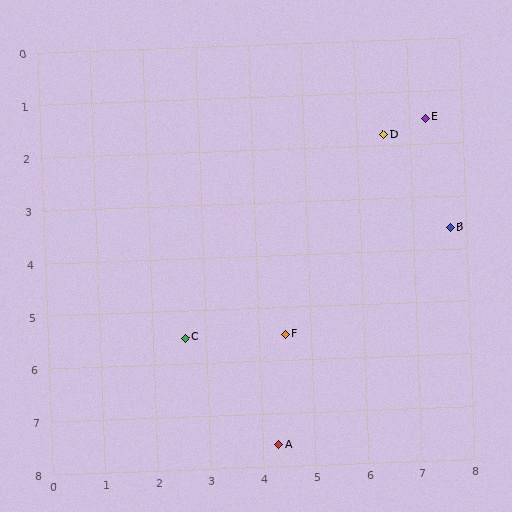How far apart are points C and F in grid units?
Points C and F are about 1.9 grid units apart.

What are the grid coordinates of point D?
Point D is at approximately (6.5, 1.8).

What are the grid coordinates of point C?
Point C is at approximately (2.6, 5.5).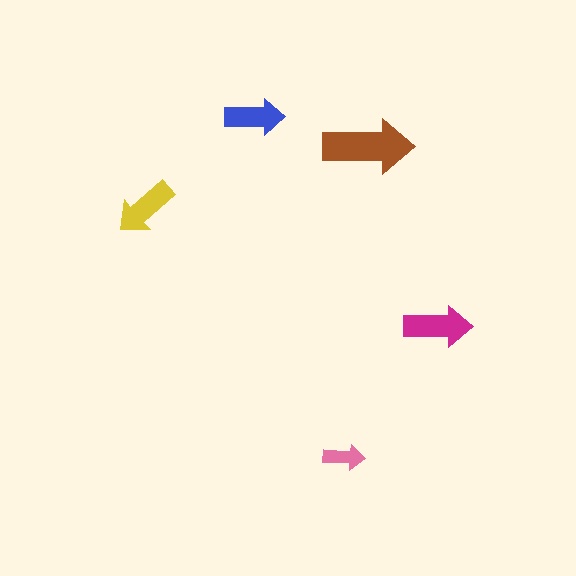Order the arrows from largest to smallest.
the brown one, the magenta one, the yellow one, the blue one, the pink one.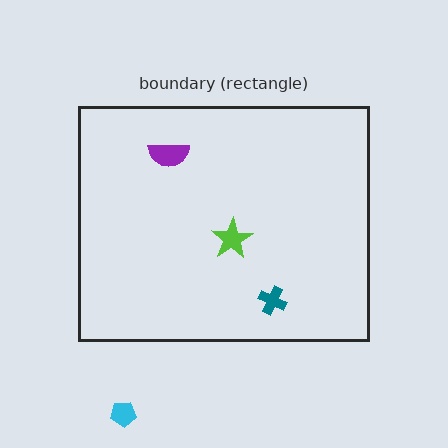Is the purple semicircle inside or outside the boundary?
Inside.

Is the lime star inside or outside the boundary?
Inside.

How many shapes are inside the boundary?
3 inside, 1 outside.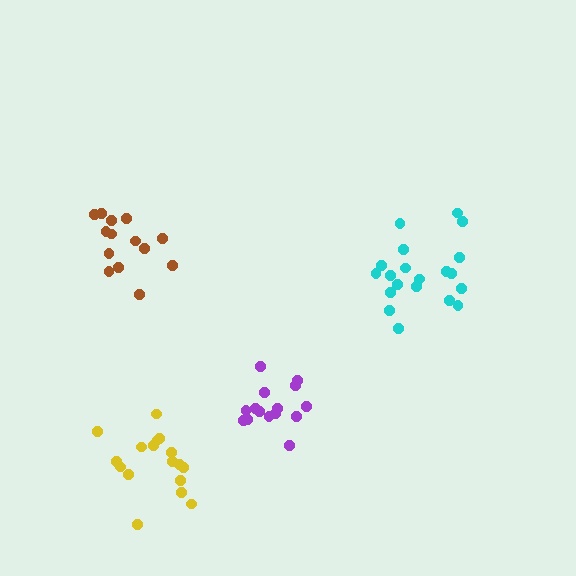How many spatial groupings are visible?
There are 4 spatial groupings.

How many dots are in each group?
Group 1: 14 dots, Group 2: 20 dots, Group 3: 17 dots, Group 4: 15 dots (66 total).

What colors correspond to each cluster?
The clusters are colored: brown, cyan, yellow, purple.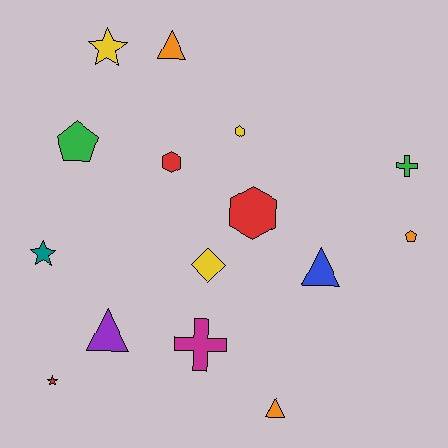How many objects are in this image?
There are 15 objects.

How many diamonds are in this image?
There is 1 diamond.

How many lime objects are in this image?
There are no lime objects.